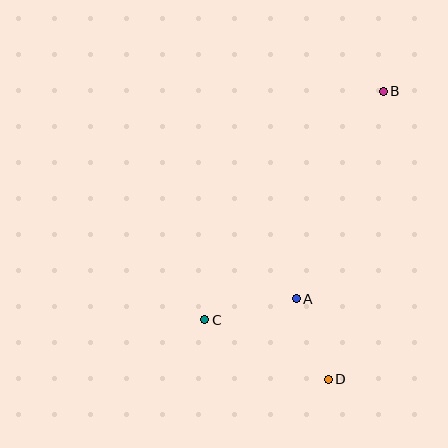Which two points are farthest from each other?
Points B and D are farthest from each other.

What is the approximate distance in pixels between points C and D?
The distance between C and D is approximately 137 pixels.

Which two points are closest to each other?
Points A and D are closest to each other.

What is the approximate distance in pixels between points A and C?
The distance between A and C is approximately 94 pixels.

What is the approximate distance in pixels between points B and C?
The distance between B and C is approximately 290 pixels.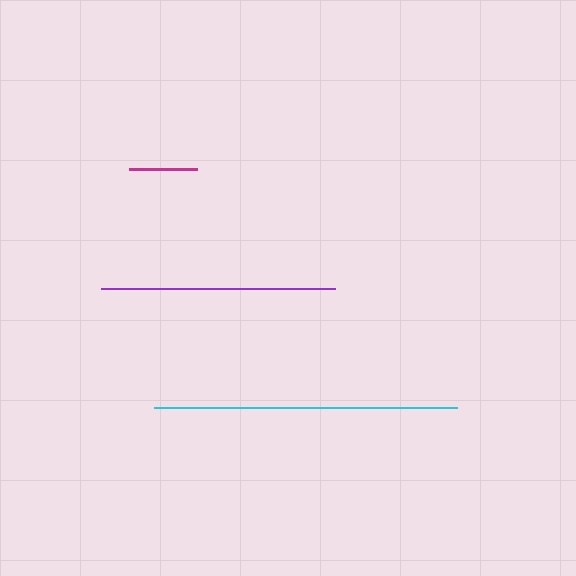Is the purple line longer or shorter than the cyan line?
The cyan line is longer than the purple line.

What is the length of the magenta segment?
The magenta segment is approximately 68 pixels long.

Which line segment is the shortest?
The magenta line is the shortest at approximately 68 pixels.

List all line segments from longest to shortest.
From longest to shortest: cyan, purple, magenta.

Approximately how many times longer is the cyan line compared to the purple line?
The cyan line is approximately 1.3 times the length of the purple line.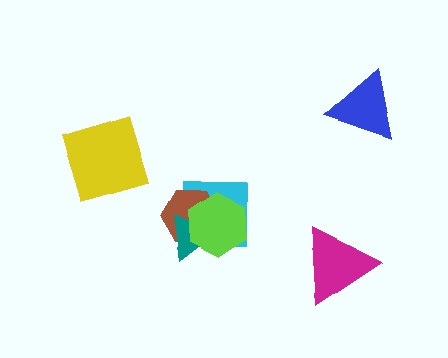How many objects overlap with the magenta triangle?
0 objects overlap with the magenta triangle.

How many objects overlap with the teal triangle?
3 objects overlap with the teal triangle.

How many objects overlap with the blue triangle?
0 objects overlap with the blue triangle.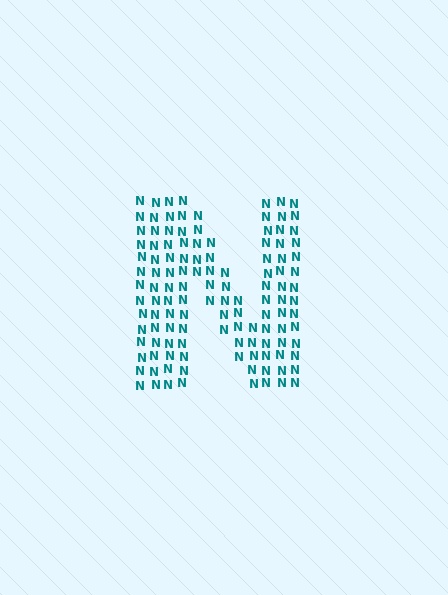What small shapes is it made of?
It is made of small letter N's.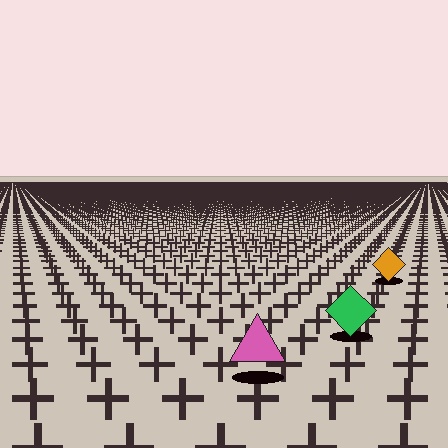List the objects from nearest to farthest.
From nearest to farthest: the pink triangle, the green diamond, the orange diamond.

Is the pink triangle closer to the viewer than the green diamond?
Yes. The pink triangle is closer — you can tell from the texture gradient: the ground texture is coarser near it.